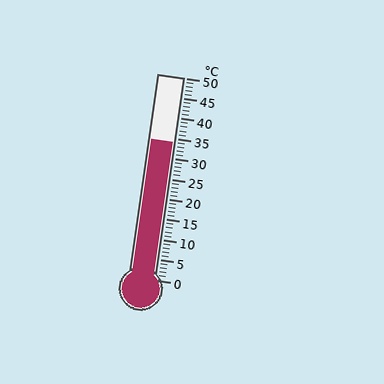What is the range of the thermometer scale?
The thermometer scale ranges from 0°C to 50°C.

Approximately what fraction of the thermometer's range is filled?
The thermometer is filled to approximately 70% of its range.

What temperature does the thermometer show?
The thermometer shows approximately 34°C.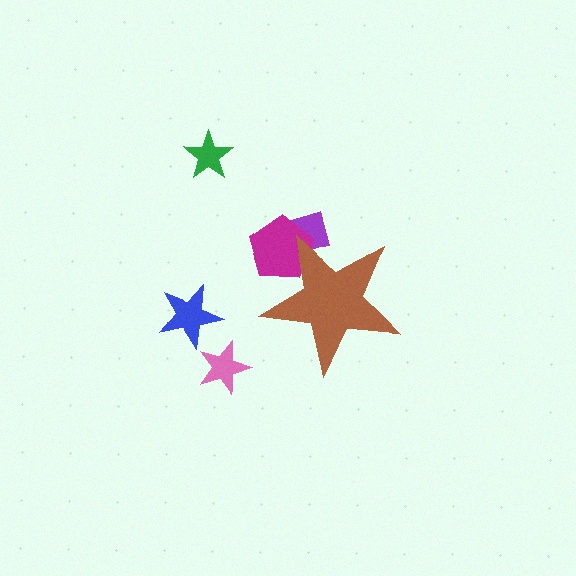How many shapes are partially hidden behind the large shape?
2 shapes are partially hidden.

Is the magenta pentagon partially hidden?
Yes, the magenta pentagon is partially hidden behind the brown star.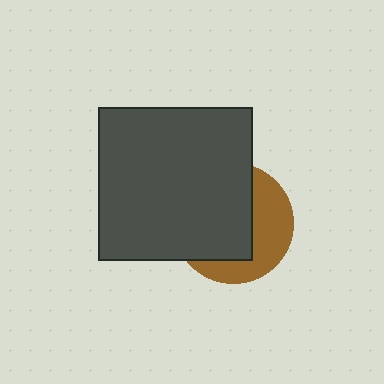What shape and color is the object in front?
The object in front is a dark gray square.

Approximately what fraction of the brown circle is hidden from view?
Roughly 61% of the brown circle is hidden behind the dark gray square.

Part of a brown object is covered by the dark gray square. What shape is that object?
It is a circle.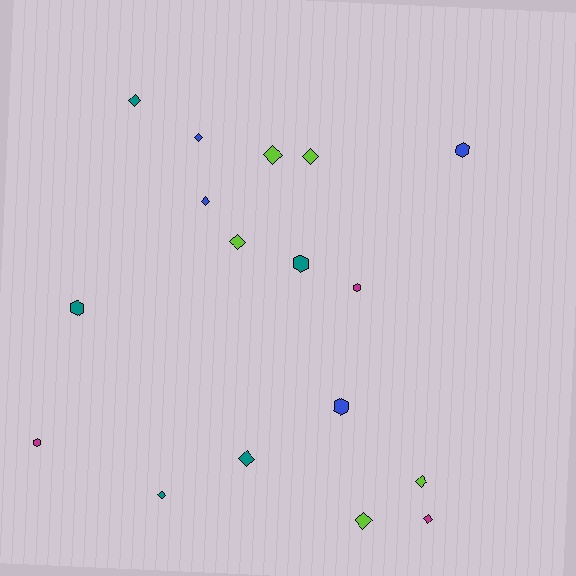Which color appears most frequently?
Lime, with 5 objects.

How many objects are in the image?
There are 17 objects.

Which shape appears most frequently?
Diamond, with 11 objects.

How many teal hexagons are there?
There are 2 teal hexagons.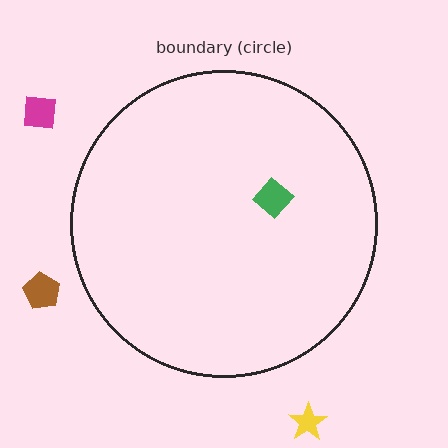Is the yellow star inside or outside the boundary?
Outside.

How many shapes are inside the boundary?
1 inside, 3 outside.